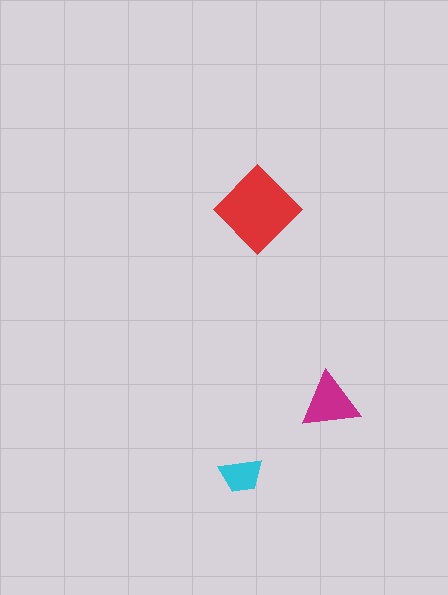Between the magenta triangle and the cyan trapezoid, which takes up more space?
The magenta triangle.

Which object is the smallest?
The cyan trapezoid.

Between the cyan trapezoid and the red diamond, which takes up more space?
The red diamond.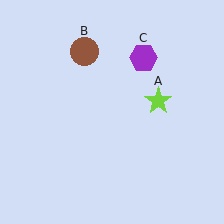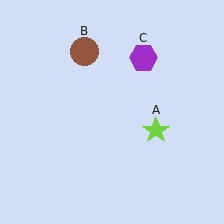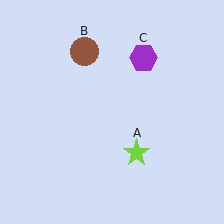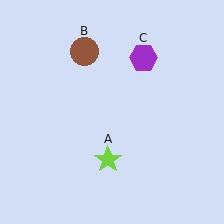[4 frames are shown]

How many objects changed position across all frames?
1 object changed position: lime star (object A).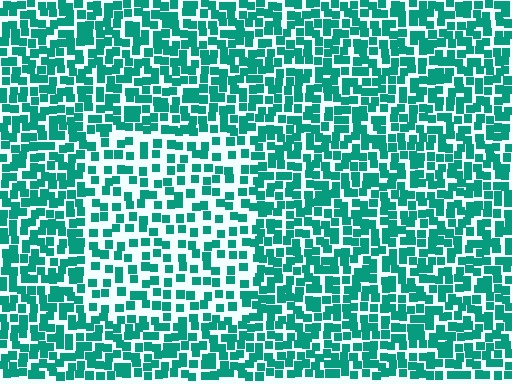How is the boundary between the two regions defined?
The boundary is defined by a change in element density (approximately 1.7x ratio). All elements are the same color, size, and shape.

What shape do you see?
I see a rectangle.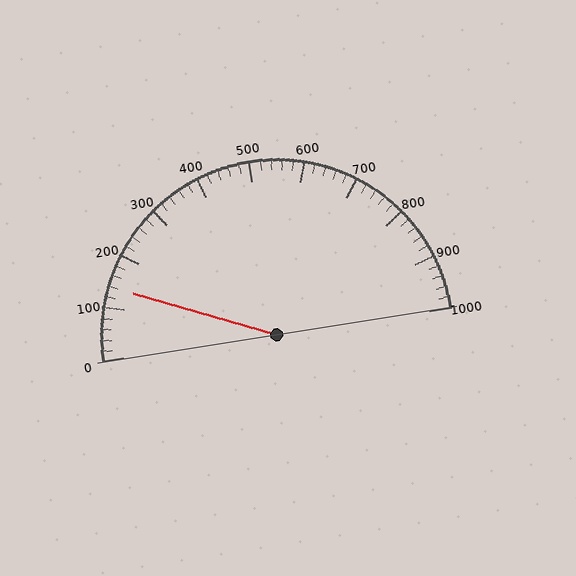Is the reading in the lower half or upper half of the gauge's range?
The reading is in the lower half of the range (0 to 1000).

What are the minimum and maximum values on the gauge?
The gauge ranges from 0 to 1000.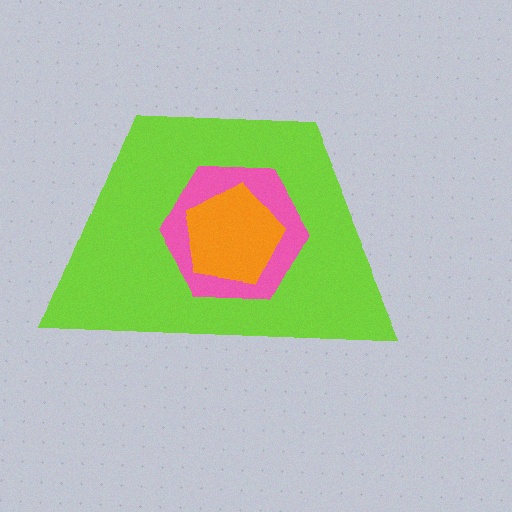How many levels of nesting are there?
3.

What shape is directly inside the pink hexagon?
The orange pentagon.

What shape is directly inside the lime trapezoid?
The pink hexagon.